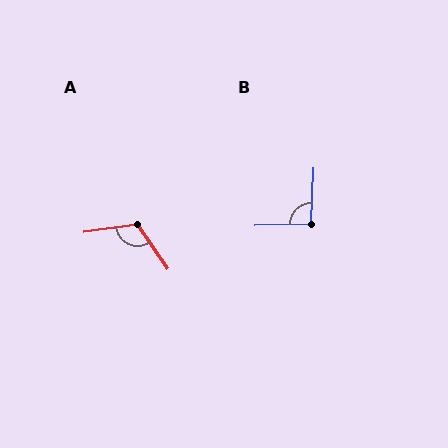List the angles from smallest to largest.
B (94°), A (116°).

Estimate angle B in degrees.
Approximately 94 degrees.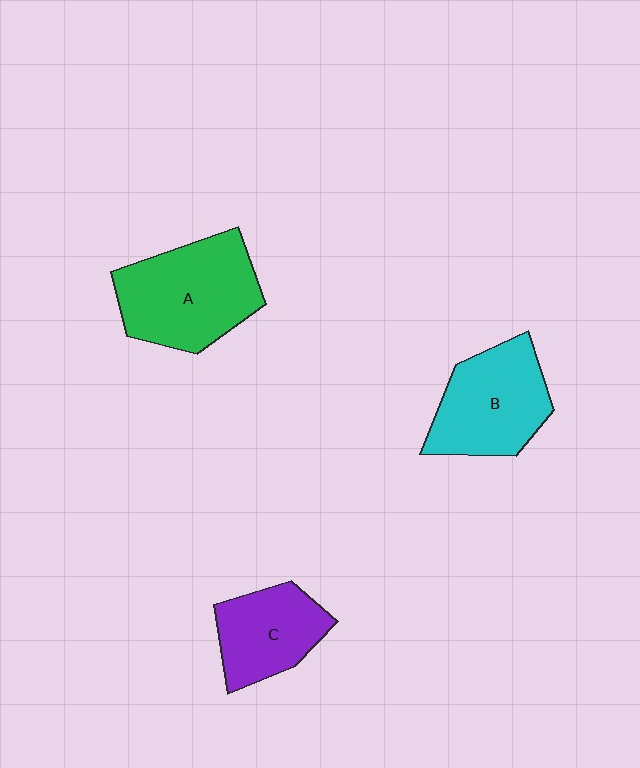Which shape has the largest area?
Shape A (green).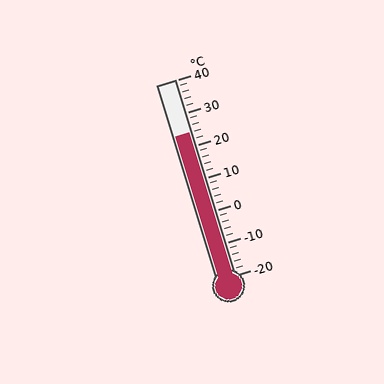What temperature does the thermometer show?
The thermometer shows approximately 24°C.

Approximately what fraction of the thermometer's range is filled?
The thermometer is filled to approximately 75% of its range.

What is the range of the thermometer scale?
The thermometer scale ranges from -20°C to 40°C.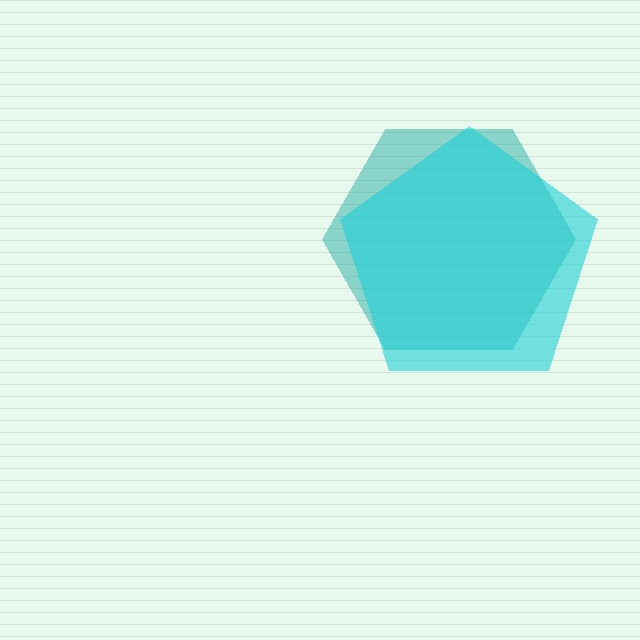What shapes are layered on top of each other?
The layered shapes are: a teal hexagon, a cyan pentagon.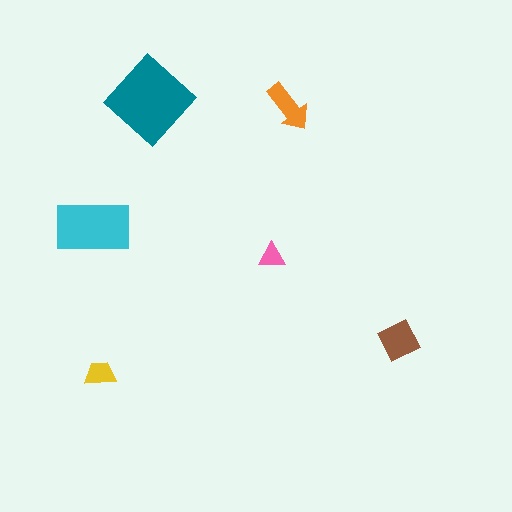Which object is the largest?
The teal diamond.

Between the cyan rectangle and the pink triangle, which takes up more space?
The cyan rectangle.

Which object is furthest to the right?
The brown square is rightmost.